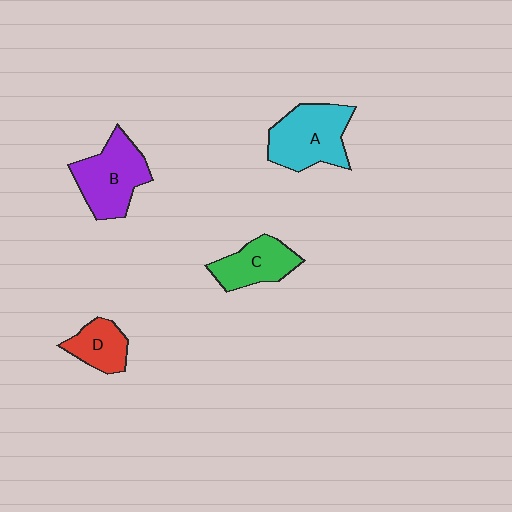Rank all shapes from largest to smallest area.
From largest to smallest: A (cyan), B (purple), C (green), D (red).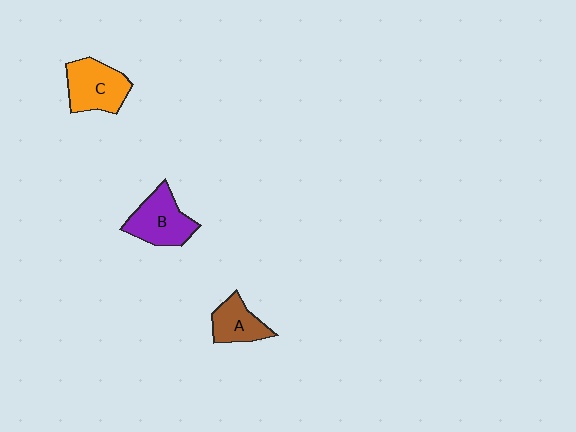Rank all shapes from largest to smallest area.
From largest to smallest: C (orange), B (purple), A (brown).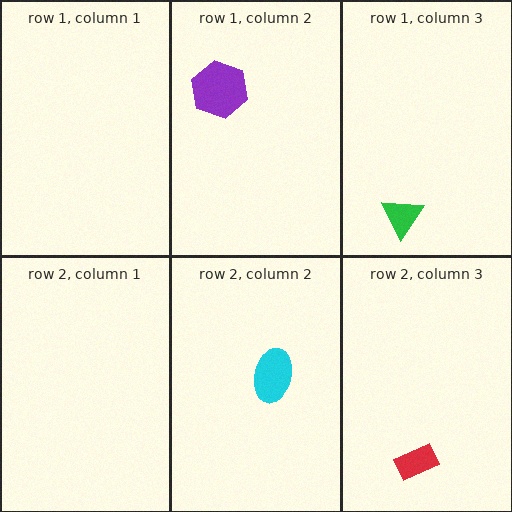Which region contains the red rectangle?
The row 2, column 3 region.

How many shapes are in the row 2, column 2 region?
1.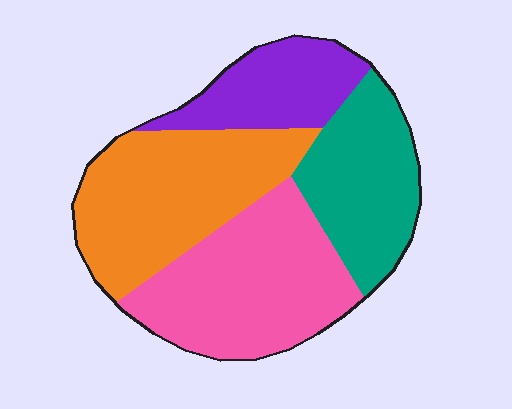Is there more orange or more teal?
Orange.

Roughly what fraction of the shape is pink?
Pink covers 31% of the shape.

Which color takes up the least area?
Purple, at roughly 15%.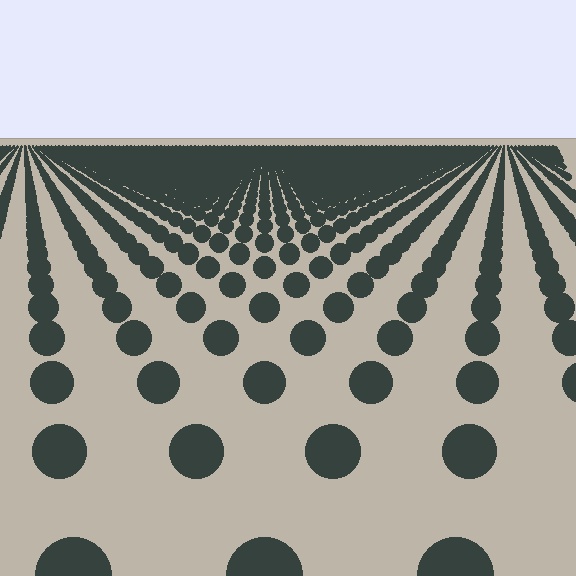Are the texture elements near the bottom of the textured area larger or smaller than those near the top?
Larger. Near the bottom, elements are closer to the viewer and appear at a bigger on-screen size.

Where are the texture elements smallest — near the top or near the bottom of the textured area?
Near the top.